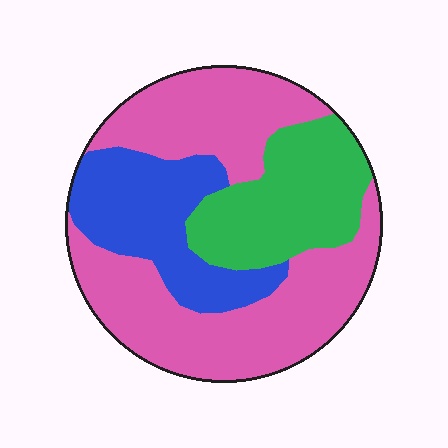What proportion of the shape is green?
Green takes up less than a quarter of the shape.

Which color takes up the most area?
Pink, at roughly 55%.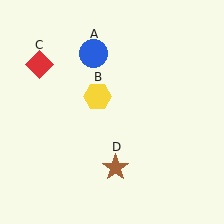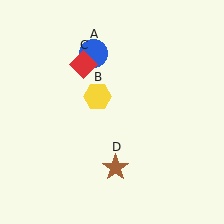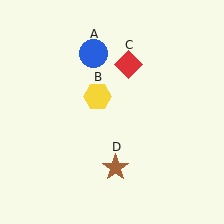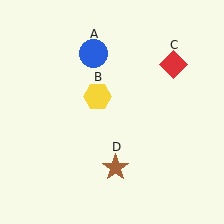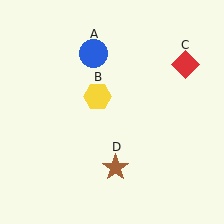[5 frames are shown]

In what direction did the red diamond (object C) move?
The red diamond (object C) moved right.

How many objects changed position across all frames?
1 object changed position: red diamond (object C).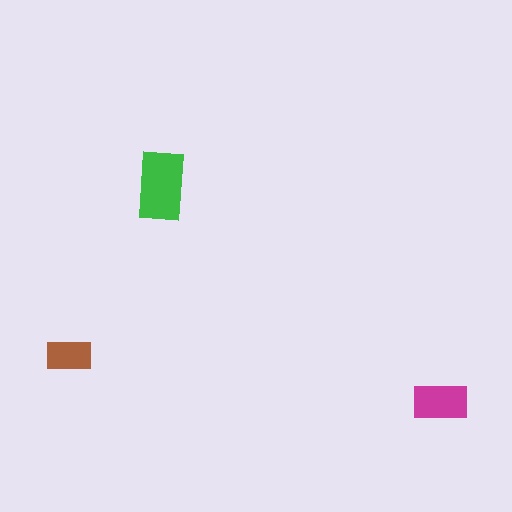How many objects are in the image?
There are 3 objects in the image.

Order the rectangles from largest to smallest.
the green one, the magenta one, the brown one.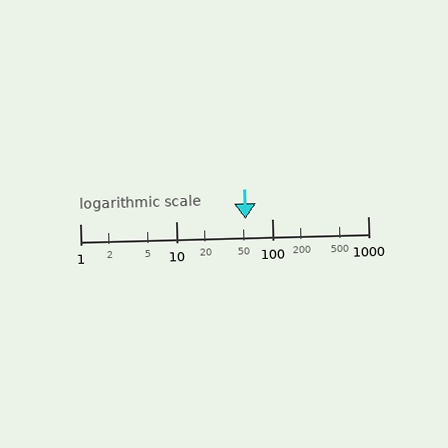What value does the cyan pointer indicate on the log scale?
The pointer indicates approximately 53.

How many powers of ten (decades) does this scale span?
The scale spans 3 decades, from 1 to 1000.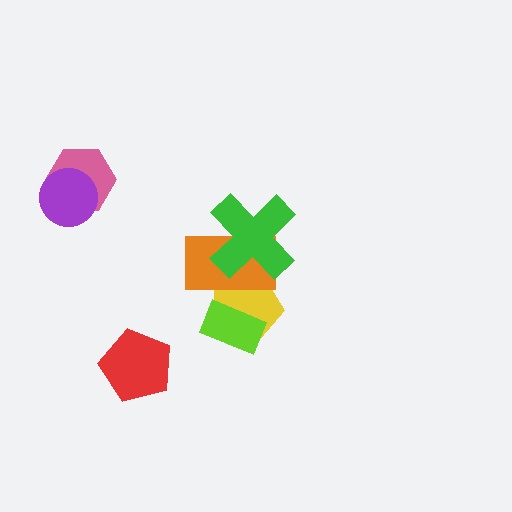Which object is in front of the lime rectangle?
The orange rectangle is in front of the lime rectangle.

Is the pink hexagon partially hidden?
Yes, it is partially covered by another shape.